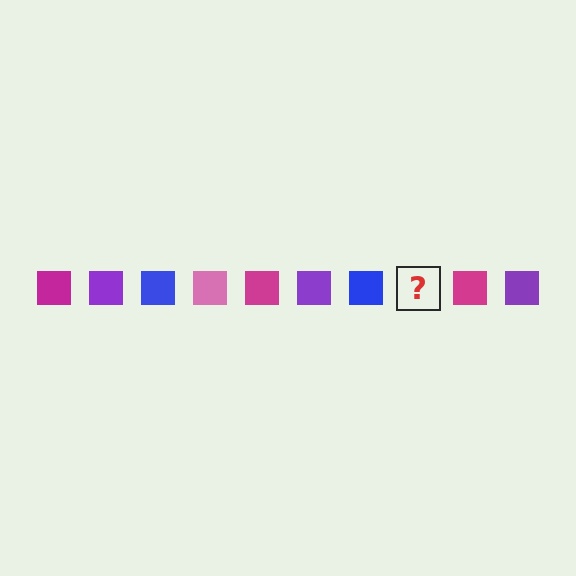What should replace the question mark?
The question mark should be replaced with a pink square.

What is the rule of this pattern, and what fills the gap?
The rule is that the pattern cycles through magenta, purple, blue, pink squares. The gap should be filled with a pink square.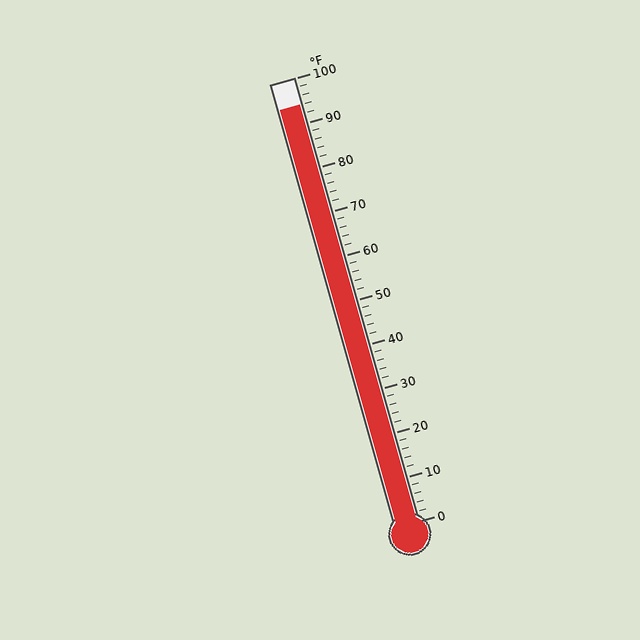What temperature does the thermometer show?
The thermometer shows approximately 94°F.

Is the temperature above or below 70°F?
The temperature is above 70°F.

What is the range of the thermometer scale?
The thermometer scale ranges from 0°F to 100°F.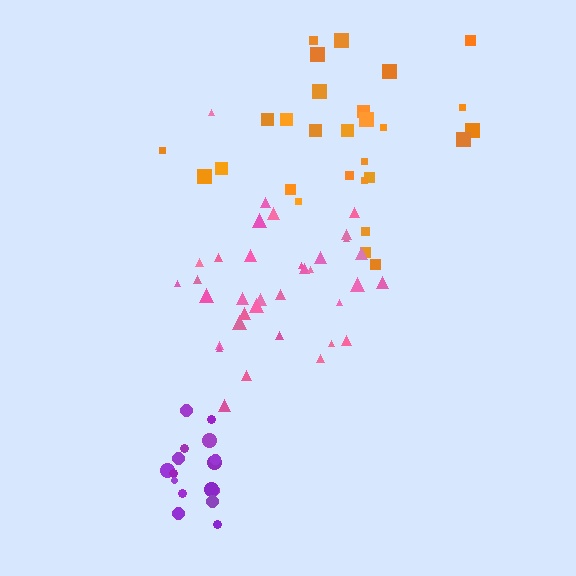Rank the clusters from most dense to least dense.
purple, pink, orange.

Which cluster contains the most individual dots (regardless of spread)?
Pink (35).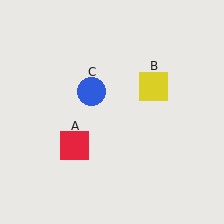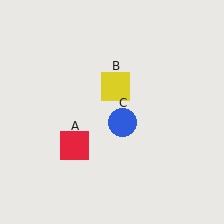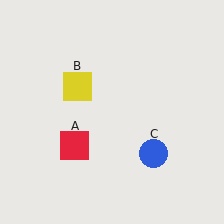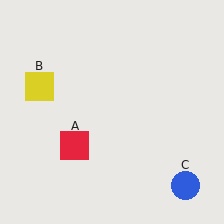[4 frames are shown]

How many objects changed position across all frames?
2 objects changed position: yellow square (object B), blue circle (object C).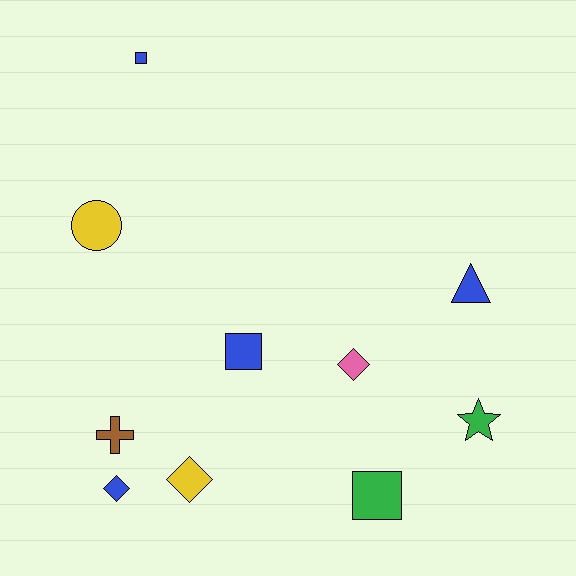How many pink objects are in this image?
There is 1 pink object.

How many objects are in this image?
There are 10 objects.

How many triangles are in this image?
There is 1 triangle.